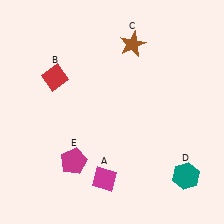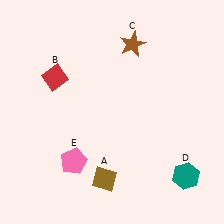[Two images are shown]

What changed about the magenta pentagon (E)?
In Image 1, E is magenta. In Image 2, it changed to pink.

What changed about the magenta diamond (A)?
In Image 1, A is magenta. In Image 2, it changed to brown.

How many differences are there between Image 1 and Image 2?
There are 2 differences between the two images.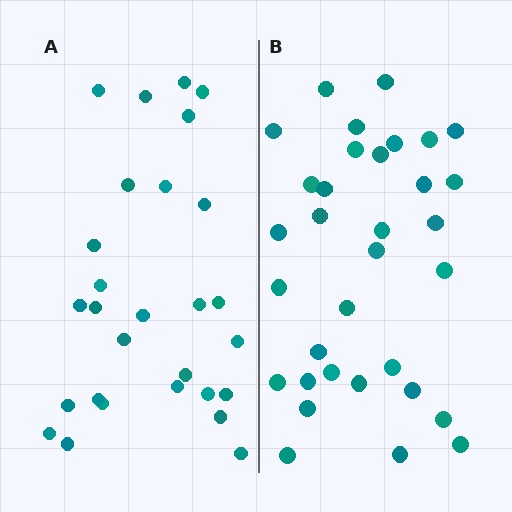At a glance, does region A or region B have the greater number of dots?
Region B (the right region) has more dots.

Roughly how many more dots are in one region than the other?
Region B has about 5 more dots than region A.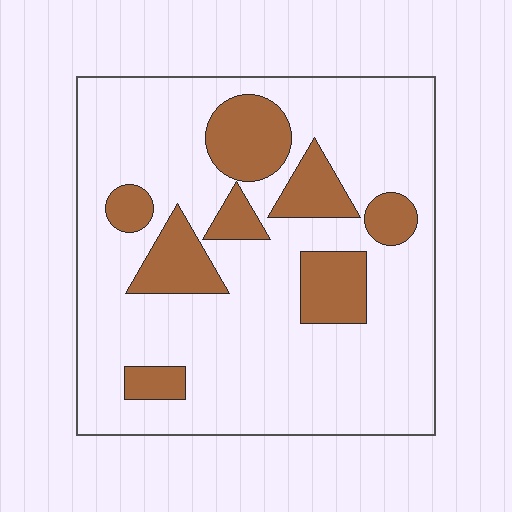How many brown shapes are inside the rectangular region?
8.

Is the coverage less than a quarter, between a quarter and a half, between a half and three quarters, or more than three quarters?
Less than a quarter.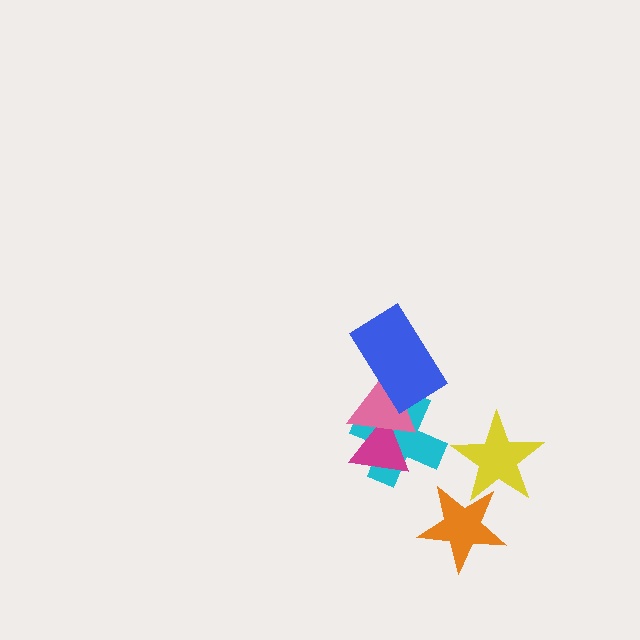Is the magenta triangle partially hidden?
Yes, it is partially covered by another shape.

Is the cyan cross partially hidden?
Yes, it is partially covered by another shape.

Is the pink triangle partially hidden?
Yes, it is partially covered by another shape.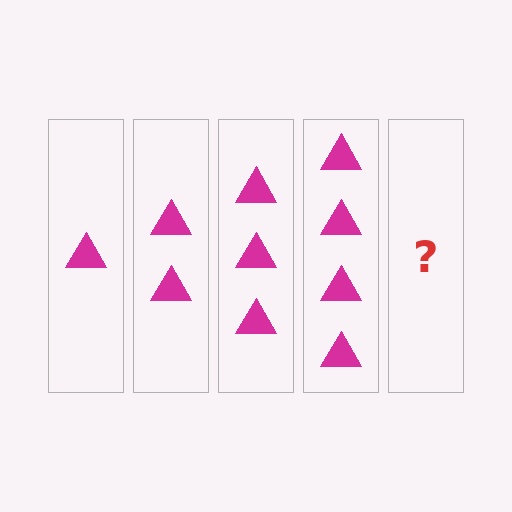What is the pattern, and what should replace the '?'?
The pattern is that each step adds one more triangle. The '?' should be 5 triangles.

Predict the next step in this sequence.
The next step is 5 triangles.